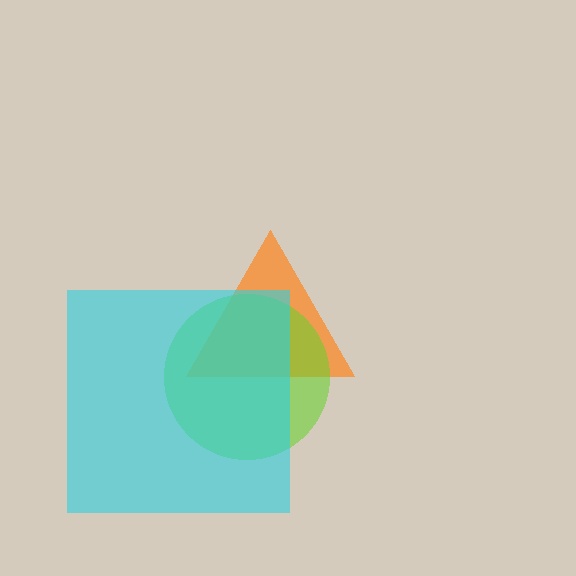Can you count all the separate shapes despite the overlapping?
Yes, there are 3 separate shapes.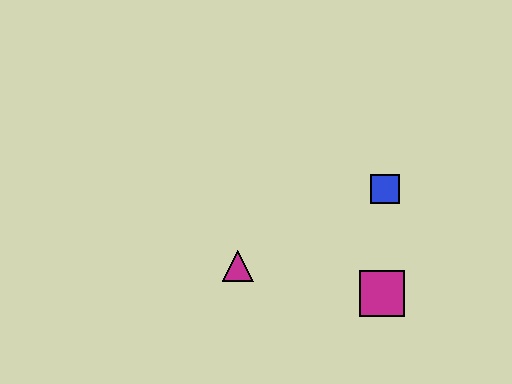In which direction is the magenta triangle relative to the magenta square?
The magenta triangle is to the left of the magenta square.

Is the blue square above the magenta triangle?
Yes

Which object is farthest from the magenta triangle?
The blue square is farthest from the magenta triangle.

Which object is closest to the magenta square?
The blue square is closest to the magenta square.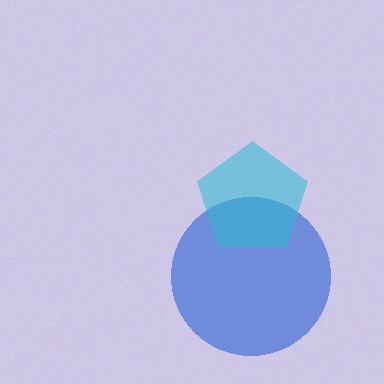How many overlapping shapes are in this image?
There are 2 overlapping shapes in the image.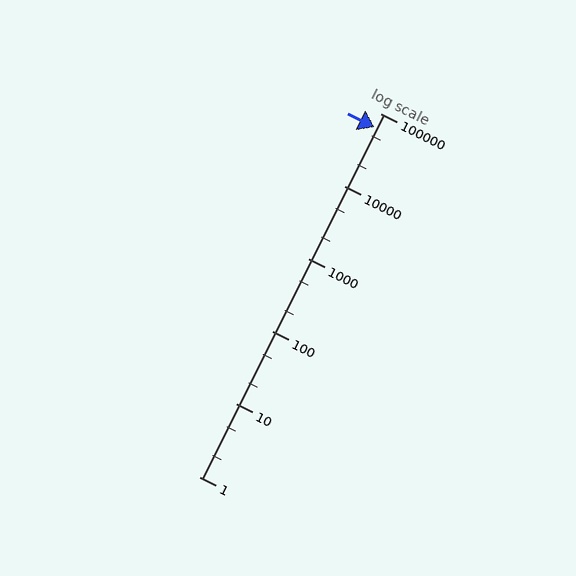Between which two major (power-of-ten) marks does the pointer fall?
The pointer is between 10000 and 100000.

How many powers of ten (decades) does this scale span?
The scale spans 5 decades, from 1 to 100000.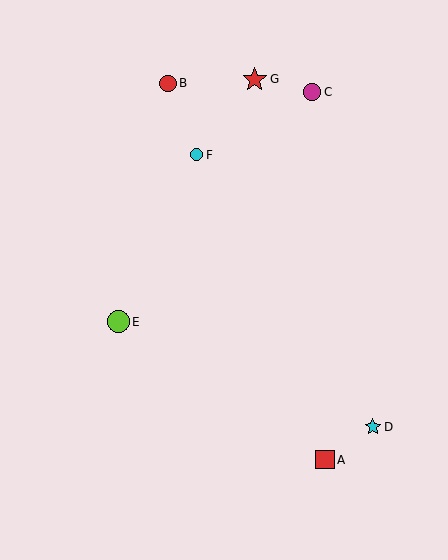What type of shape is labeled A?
Shape A is a red square.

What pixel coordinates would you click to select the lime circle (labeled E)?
Click at (118, 322) to select the lime circle E.